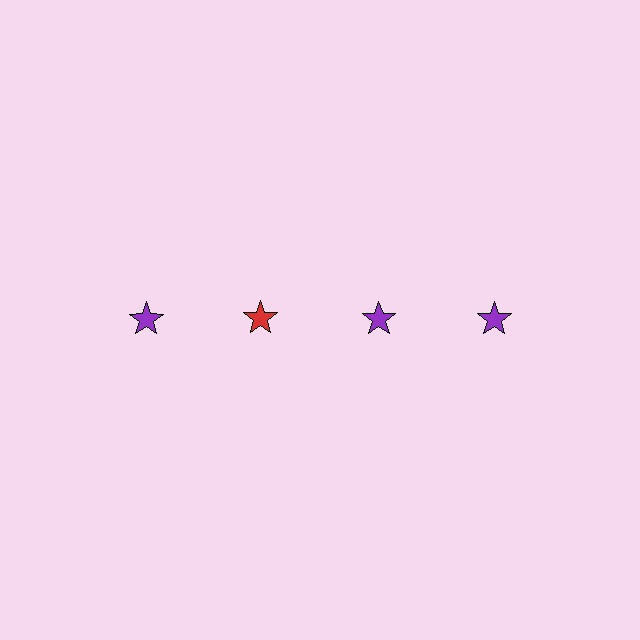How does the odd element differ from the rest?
It has a different color: red instead of purple.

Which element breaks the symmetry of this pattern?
The red star in the top row, second from left column breaks the symmetry. All other shapes are purple stars.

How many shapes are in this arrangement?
There are 4 shapes arranged in a grid pattern.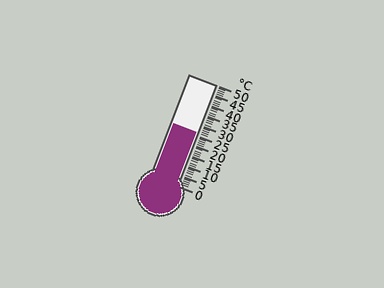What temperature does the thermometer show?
The thermometer shows approximately 26°C.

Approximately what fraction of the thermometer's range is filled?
The thermometer is filled to approximately 50% of its range.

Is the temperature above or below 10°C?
The temperature is above 10°C.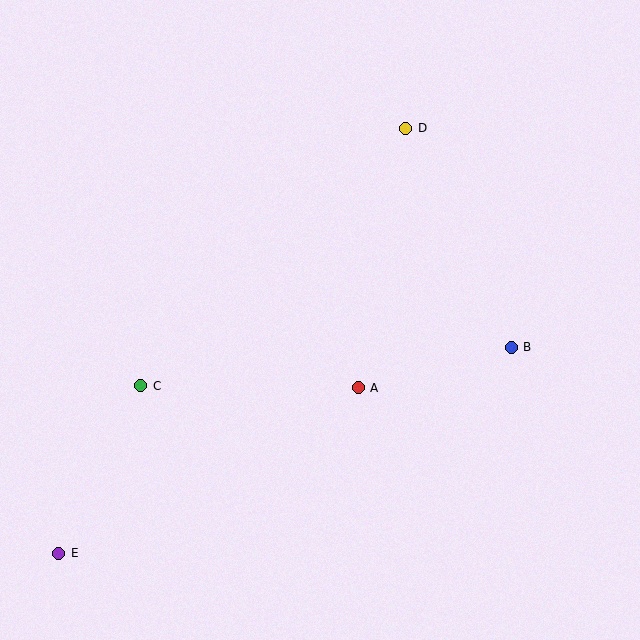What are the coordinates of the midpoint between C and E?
The midpoint between C and E is at (100, 470).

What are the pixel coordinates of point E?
Point E is at (59, 553).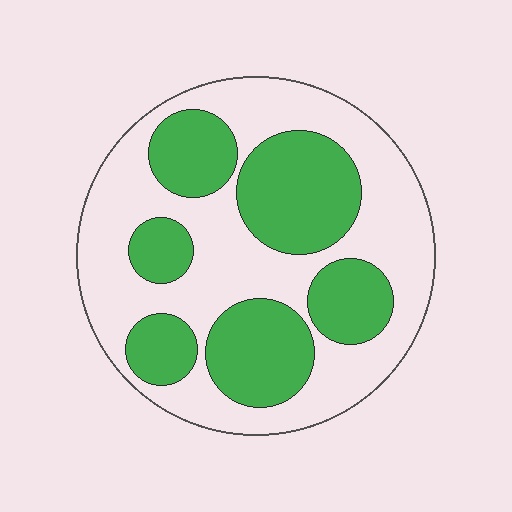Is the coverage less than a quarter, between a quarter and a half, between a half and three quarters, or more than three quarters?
Between a quarter and a half.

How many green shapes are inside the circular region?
6.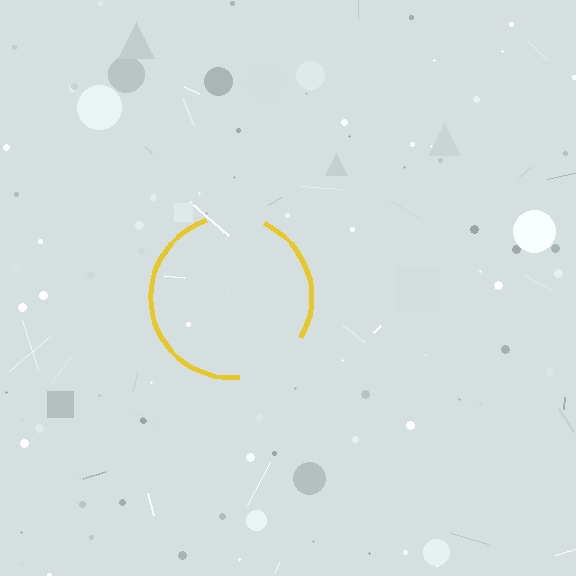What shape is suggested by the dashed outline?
The dashed outline suggests a circle.